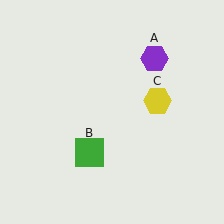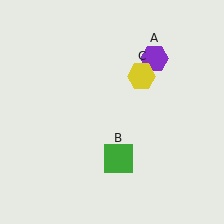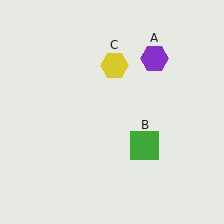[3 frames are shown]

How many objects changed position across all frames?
2 objects changed position: green square (object B), yellow hexagon (object C).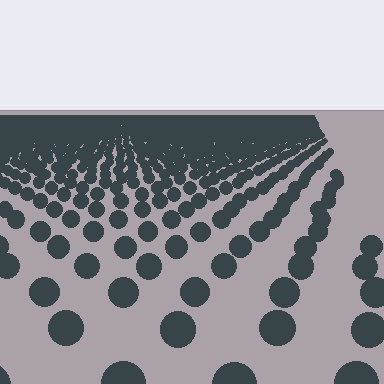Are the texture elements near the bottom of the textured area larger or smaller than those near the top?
Larger. Near the bottom, elements are closer to the viewer and appear at a bigger on-screen size.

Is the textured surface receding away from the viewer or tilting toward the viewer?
The surface is receding away from the viewer. Texture elements get smaller and denser toward the top.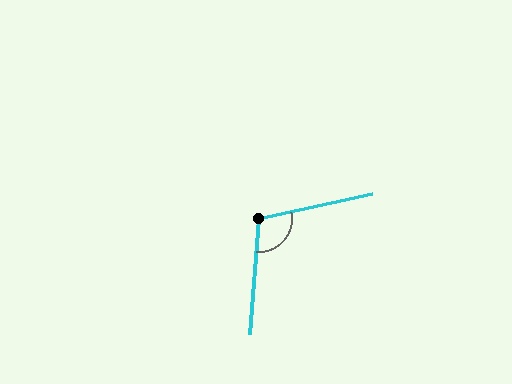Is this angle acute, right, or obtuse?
It is obtuse.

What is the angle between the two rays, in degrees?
Approximately 107 degrees.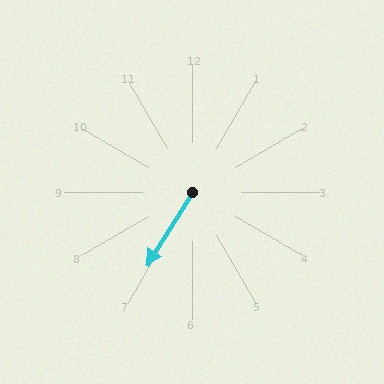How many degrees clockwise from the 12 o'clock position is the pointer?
Approximately 212 degrees.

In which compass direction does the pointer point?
Southwest.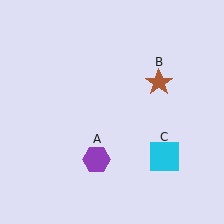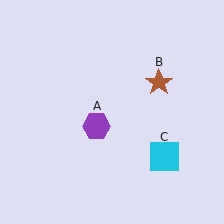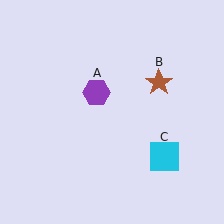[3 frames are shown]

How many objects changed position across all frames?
1 object changed position: purple hexagon (object A).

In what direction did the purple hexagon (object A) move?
The purple hexagon (object A) moved up.